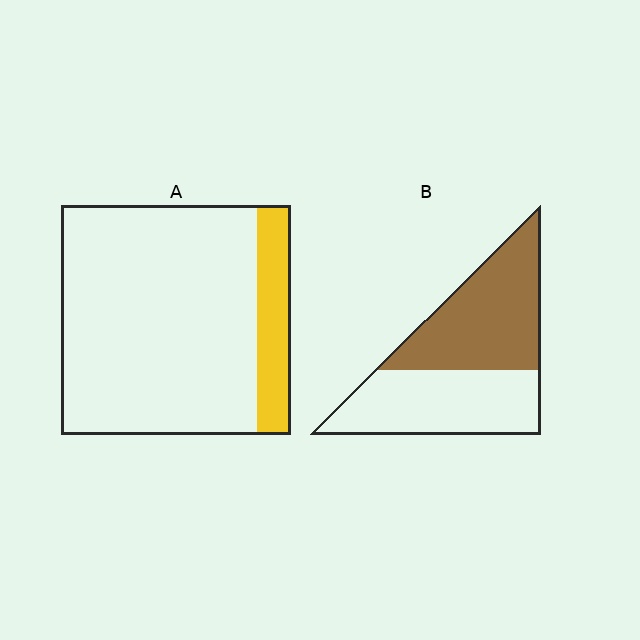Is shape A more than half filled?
No.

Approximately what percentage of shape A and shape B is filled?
A is approximately 15% and B is approximately 50%.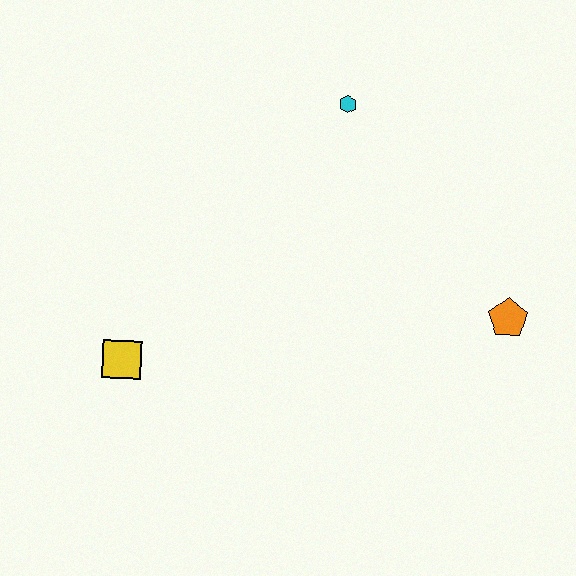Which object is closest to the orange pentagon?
The cyan hexagon is closest to the orange pentagon.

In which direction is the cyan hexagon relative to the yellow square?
The cyan hexagon is above the yellow square.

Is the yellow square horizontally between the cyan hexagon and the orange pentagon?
No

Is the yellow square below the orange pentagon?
Yes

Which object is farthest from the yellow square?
The orange pentagon is farthest from the yellow square.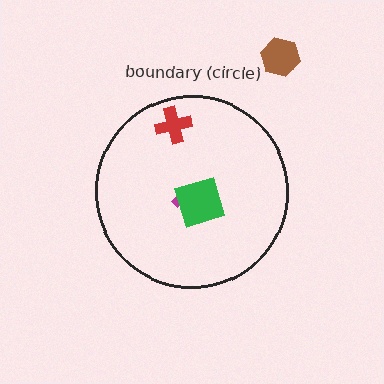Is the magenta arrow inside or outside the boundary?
Inside.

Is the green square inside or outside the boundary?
Inside.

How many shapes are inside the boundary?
3 inside, 1 outside.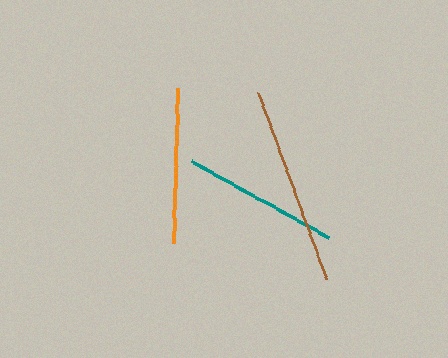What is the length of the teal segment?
The teal segment is approximately 158 pixels long.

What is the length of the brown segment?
The brown segment is approximately 198 pixels long.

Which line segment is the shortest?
The orange line is the shortest at approximately 155 pixels.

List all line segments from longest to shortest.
From longest to shortest: brown, teal, orange.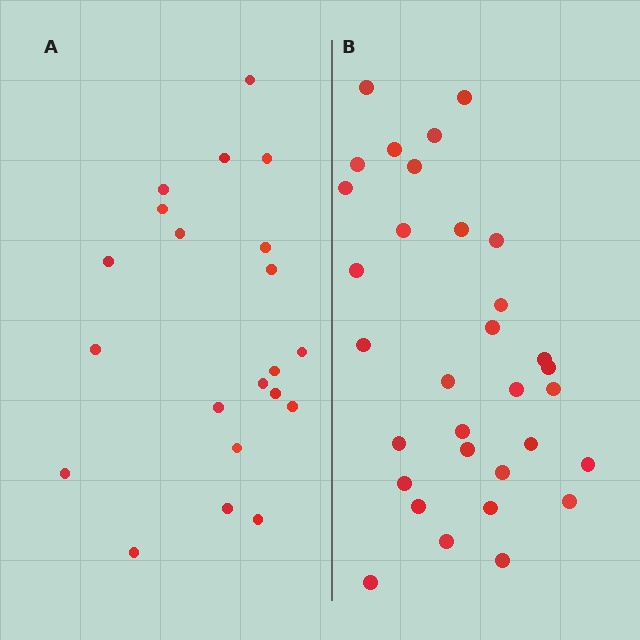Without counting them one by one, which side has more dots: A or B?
Region B (the right region) has more dots.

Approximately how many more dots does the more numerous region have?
Region B has roughly 12 or so more dots than region A.